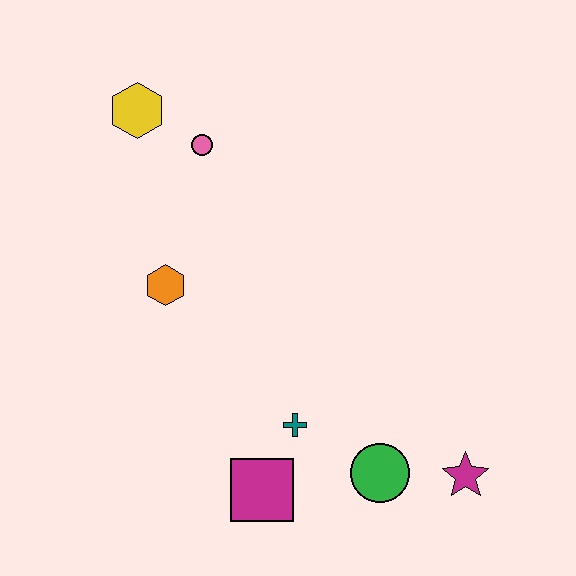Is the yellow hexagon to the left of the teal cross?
Yes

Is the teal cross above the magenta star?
Yes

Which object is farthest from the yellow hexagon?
The magenta star is farthest from the yellow hexagon.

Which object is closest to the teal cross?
The magenta square is closest to the teal cross.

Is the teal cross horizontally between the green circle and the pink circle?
Yes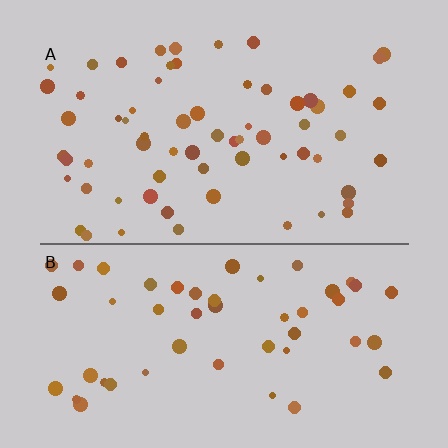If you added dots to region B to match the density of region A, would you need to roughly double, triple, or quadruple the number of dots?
Approximately double.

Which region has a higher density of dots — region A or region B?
A (the top).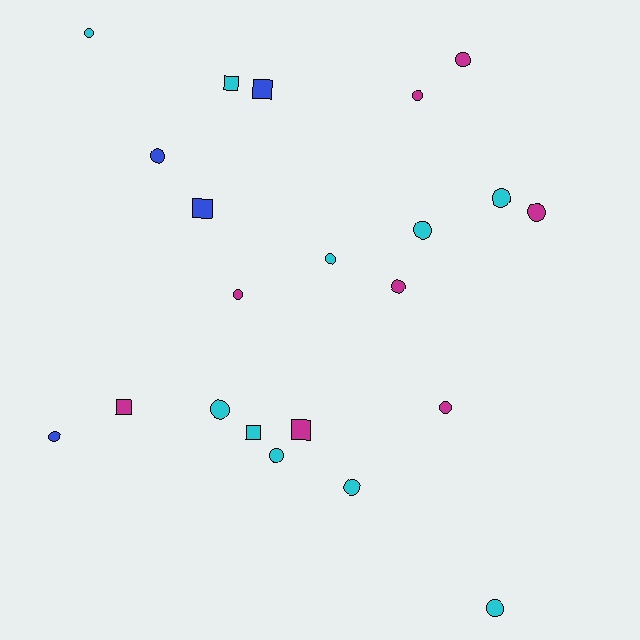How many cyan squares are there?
There are 2 cyan squares.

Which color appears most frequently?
Cyan, with 10 objects.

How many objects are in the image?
There are 22 objects.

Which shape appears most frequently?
Circle, with 16 objects.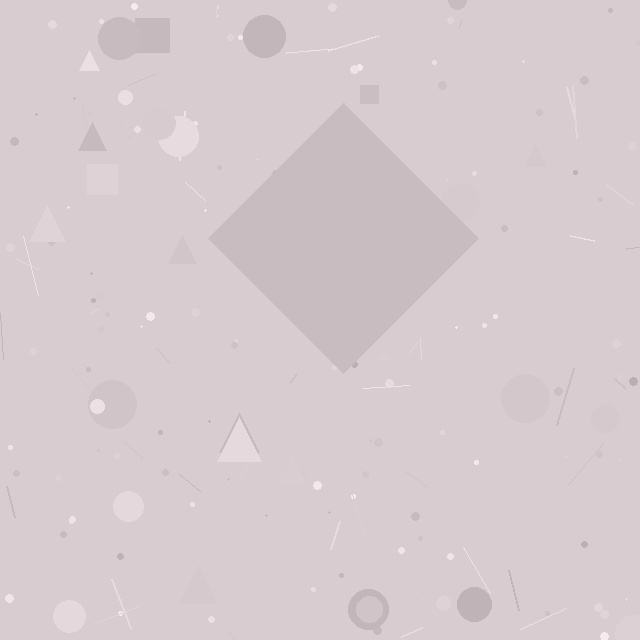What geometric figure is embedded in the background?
A diamond is embedded in the background.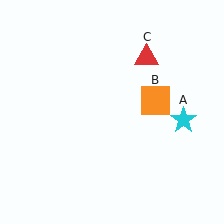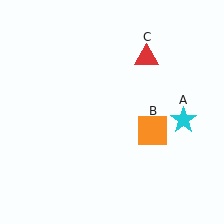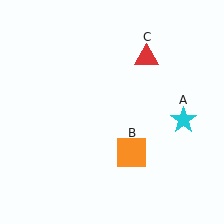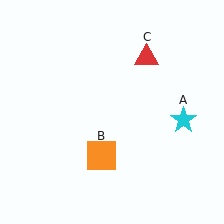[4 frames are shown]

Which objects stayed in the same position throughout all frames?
Cyan star (object A) and red triangle (object C) remained stationary.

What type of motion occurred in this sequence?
The orange square (object B) rotated clockwise around the center of the scene.